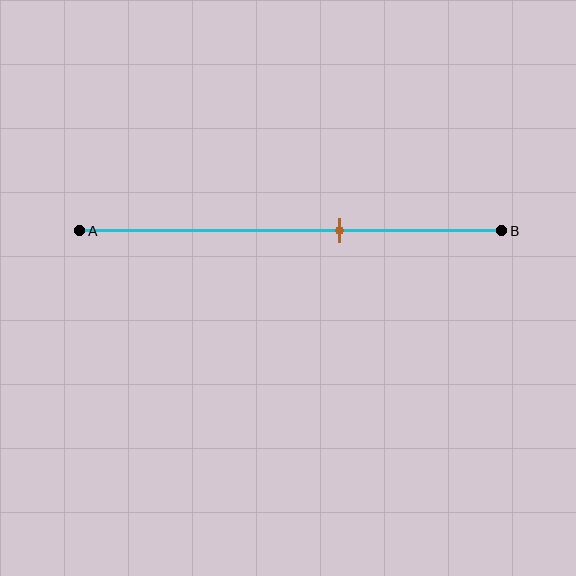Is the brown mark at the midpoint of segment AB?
No, the mark is at about 60% from A, not at the 50% midpoint.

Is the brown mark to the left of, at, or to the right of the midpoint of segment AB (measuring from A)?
The brown mark is to the right of the midpoint of segment AB.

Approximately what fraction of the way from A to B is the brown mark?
The brown mark is approximately 60% of the way from A to B.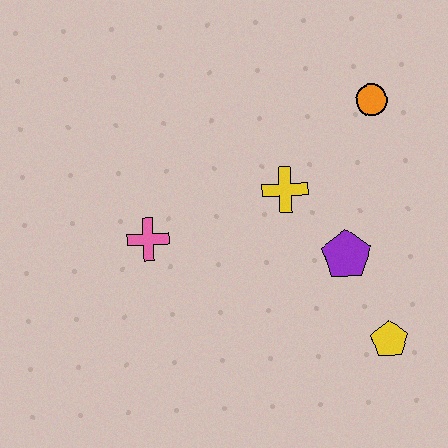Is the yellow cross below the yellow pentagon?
No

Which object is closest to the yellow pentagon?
The purple pentagon is closest to the yellow pentagon.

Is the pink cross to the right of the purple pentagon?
No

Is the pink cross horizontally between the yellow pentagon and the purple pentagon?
No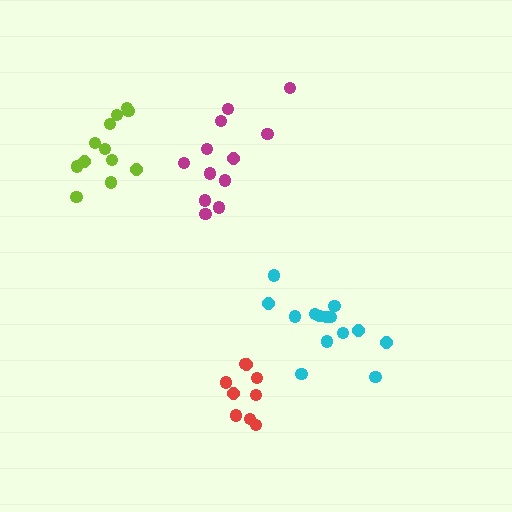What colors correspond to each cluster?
The clusters are colored: magenta, lime, red, cyan.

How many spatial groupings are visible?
There are 4 spatial groupings.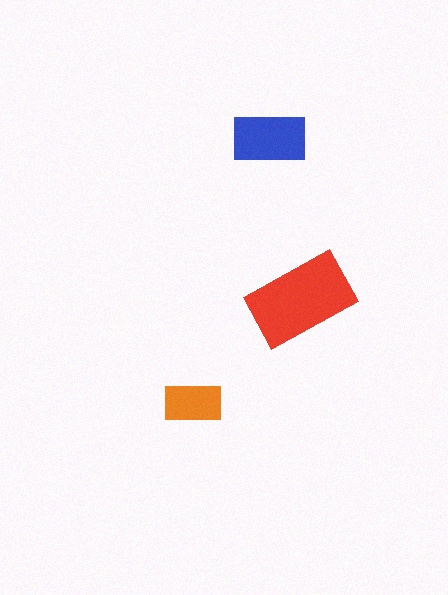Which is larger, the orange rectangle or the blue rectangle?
The blue one.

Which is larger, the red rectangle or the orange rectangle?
The red one.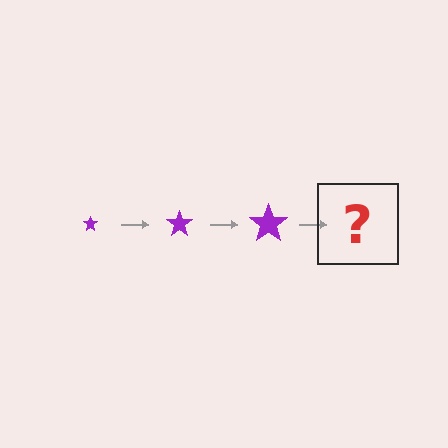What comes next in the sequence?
The next element should be a purple star, larger than the previous one.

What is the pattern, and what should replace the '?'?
The pattern is that the star gets progressively larger each step. The '?' should be a purple star, larger than the previous one.